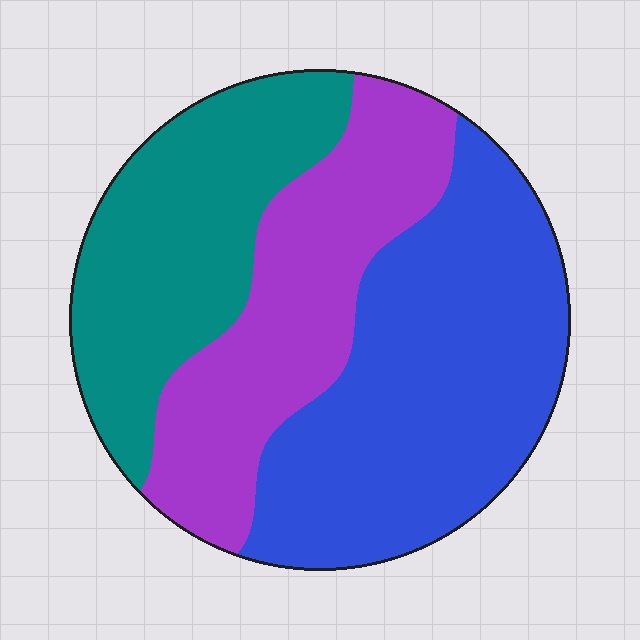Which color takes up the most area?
Blue, at roughly 40%.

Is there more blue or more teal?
Blue.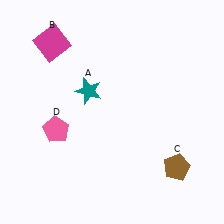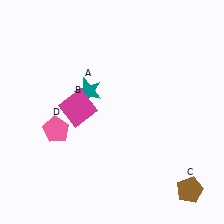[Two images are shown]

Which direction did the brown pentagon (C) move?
The brown pentagon (C) moved down.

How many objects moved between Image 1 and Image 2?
2 objects moved between the two images.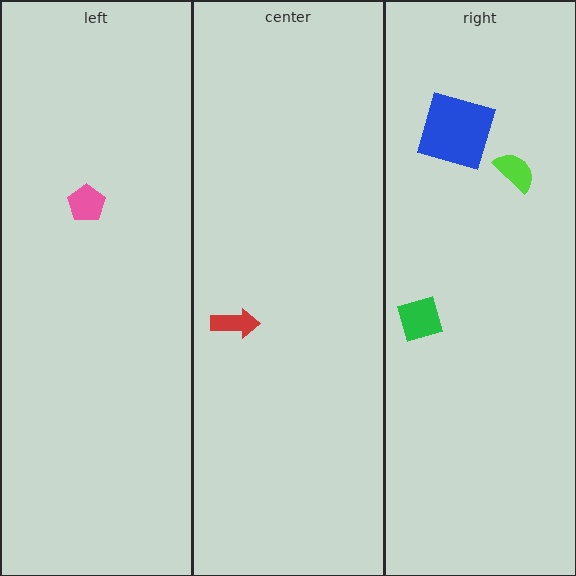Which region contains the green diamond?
The right region.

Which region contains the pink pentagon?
The left region.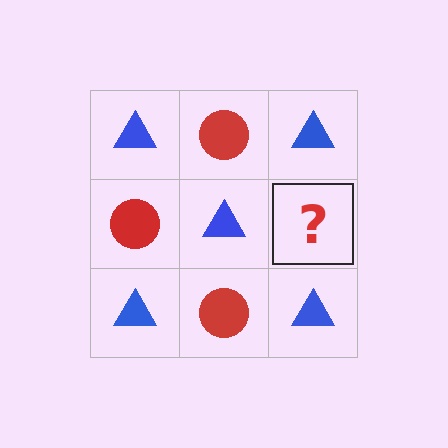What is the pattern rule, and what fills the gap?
The rule is that it alternates blue triangle and red circle in a checkerboard pattern. The gap should be filled with a red circle.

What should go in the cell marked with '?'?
The missing cell should contain a red circle.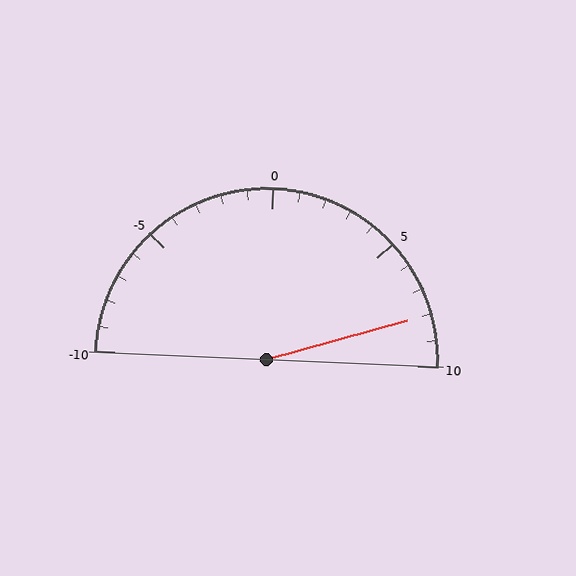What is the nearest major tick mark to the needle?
The nearest major tick mark is 10.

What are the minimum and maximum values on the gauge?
The gauge ranges from -10 to 10.